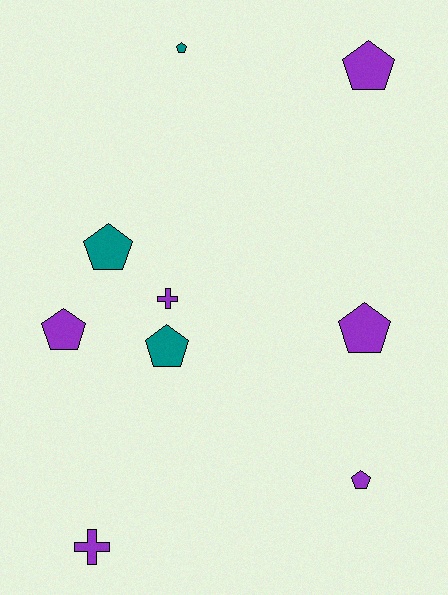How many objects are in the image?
There are 9 objects.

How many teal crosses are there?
There are no teal crosses.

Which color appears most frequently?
Purple, with 6 objects.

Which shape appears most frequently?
Pentagon, with 7 objects.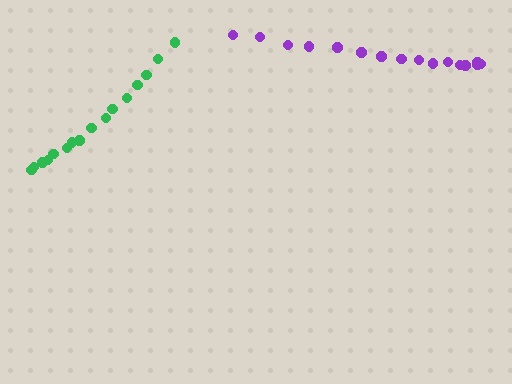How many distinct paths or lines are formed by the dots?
There are 2 distinct paths.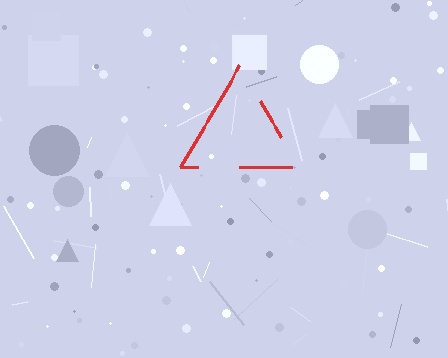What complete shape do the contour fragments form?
The contour fragments form a triangle.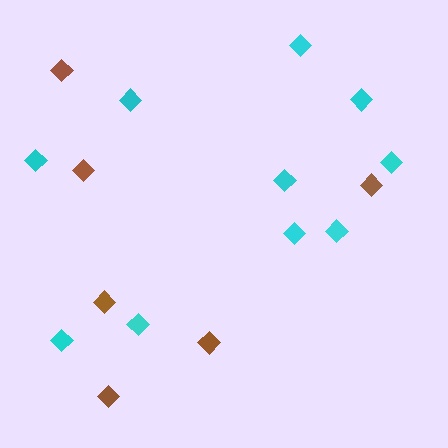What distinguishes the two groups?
There are 2 groups: one group of cyan diamonds (10) and one group of brown diamonds (6).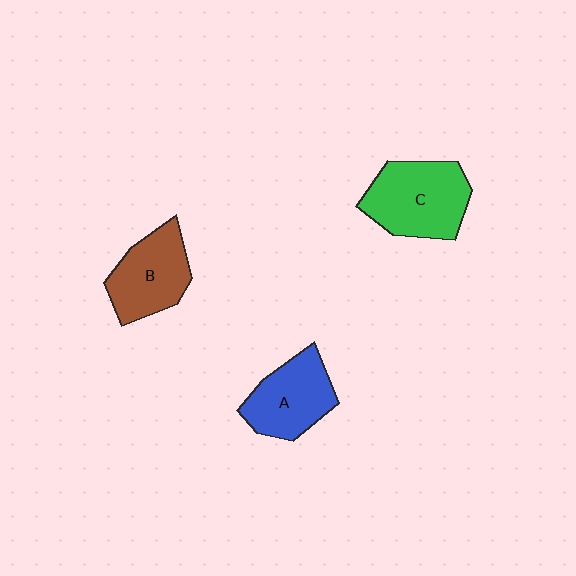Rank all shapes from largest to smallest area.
From largest to smallest: C (green), B (brown), A (blue).